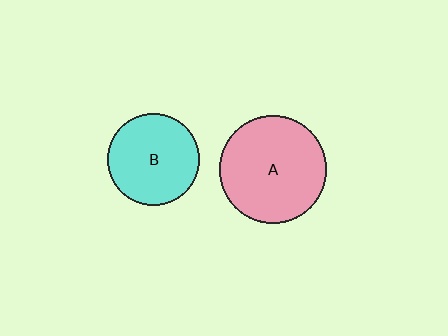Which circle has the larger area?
Circle A (pink).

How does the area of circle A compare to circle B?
Approximately 1.4 times.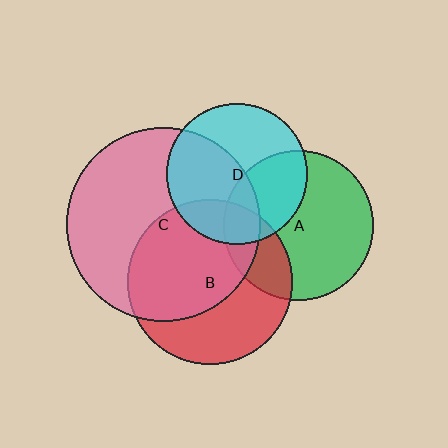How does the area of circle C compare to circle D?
Approximately 1.9 times.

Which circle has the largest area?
Circle C (pink).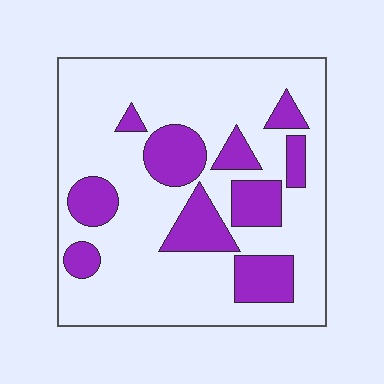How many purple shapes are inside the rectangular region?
10.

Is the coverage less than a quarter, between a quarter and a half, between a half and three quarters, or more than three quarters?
Between a quarter and a half.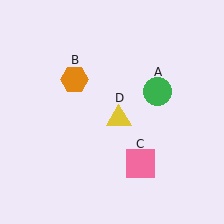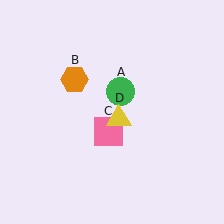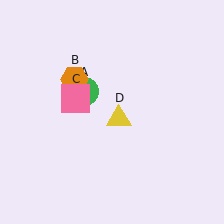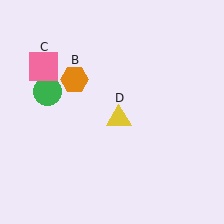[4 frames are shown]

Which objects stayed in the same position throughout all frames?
Orange hexagon (object B) and yellow triangle (object D) remained stationary.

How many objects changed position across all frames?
2 objects changed position: green circle (object A), pink square (object C).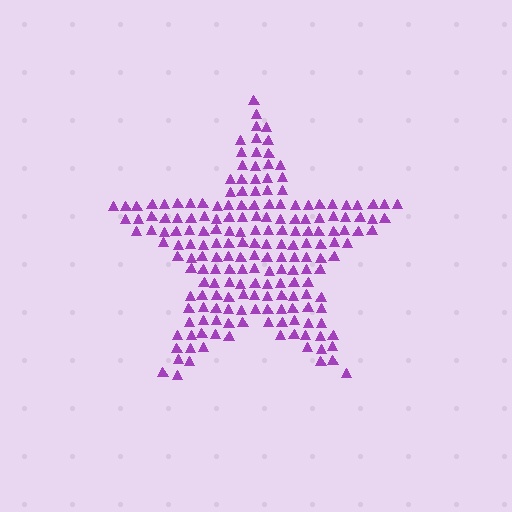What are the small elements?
The small elements are triangles.